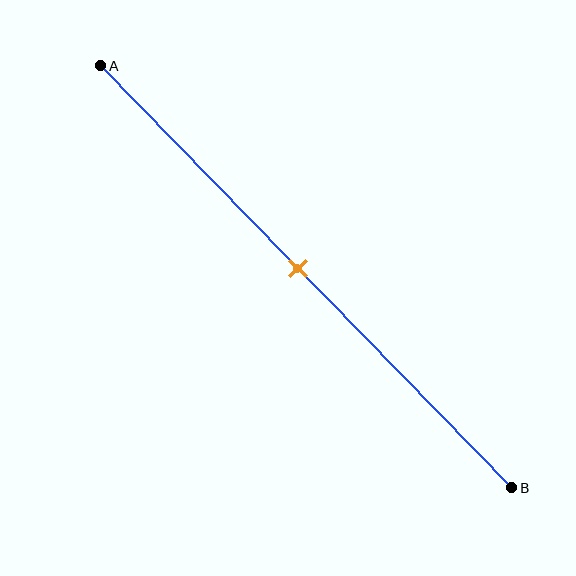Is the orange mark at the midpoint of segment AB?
Yes, the mark is approximately at the midpoint.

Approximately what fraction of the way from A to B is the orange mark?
The orange mark is approximately 50% of the way from A to B.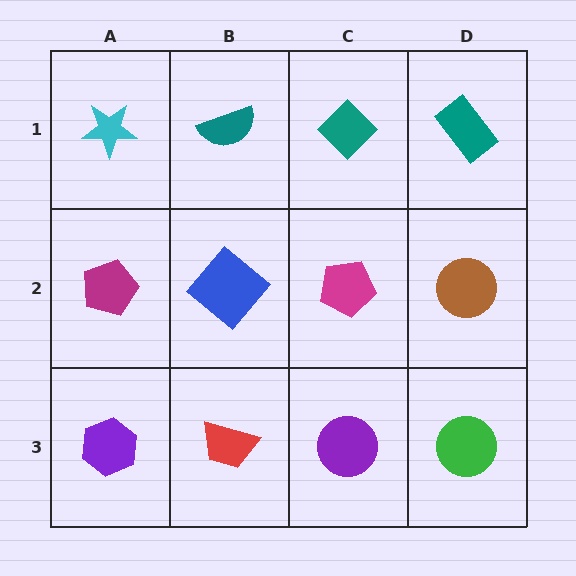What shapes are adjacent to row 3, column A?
A magenta pentagon (row 2, column A), a red trapezoid (row 3, column B).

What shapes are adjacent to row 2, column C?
A teal diamond (row 1, column C), a purple circle (row 3, column C), a blue diamond (row 2, column B), a brown circle (row 2, column D).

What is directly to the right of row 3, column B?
A purple circle.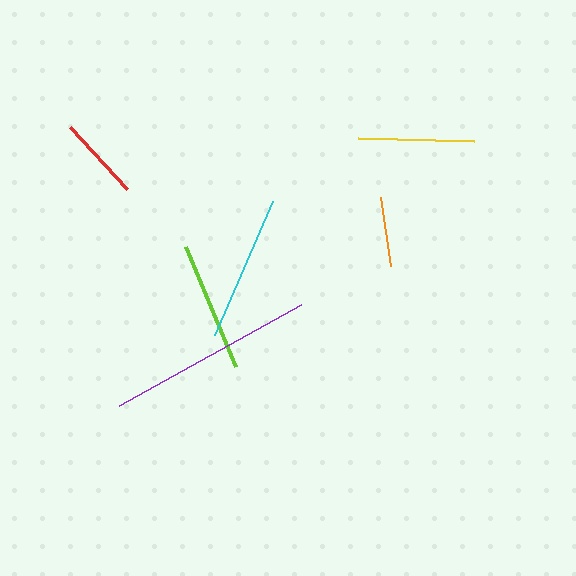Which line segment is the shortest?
The orange line is the shortest at approximately 69 pixels.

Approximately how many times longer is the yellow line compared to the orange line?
The yellow line is approximately 1.7 times the length of the orange line.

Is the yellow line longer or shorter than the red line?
The yellow line is longer than the red line.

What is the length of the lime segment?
The lime segment is approximately 130 pixels long.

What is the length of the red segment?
The red segment is approximately 84 pixels long.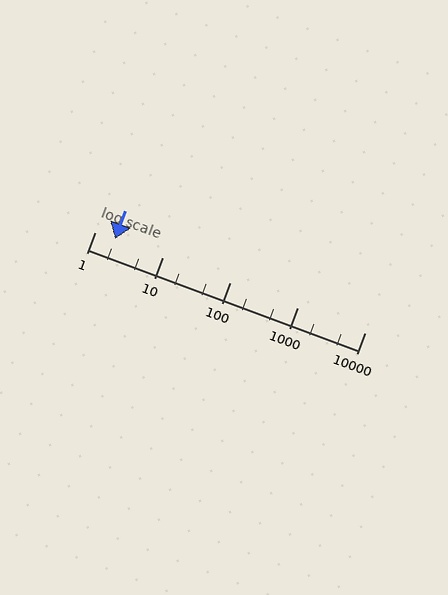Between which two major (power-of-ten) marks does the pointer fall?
The pointer is between 1 and 10.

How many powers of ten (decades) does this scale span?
The scale spans 4 decades, from 1 to 10000.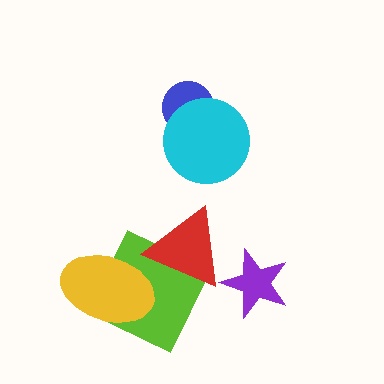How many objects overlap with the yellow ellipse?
1 object overlaps with the yellow ellipse.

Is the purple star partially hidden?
No, no other shape covers it.